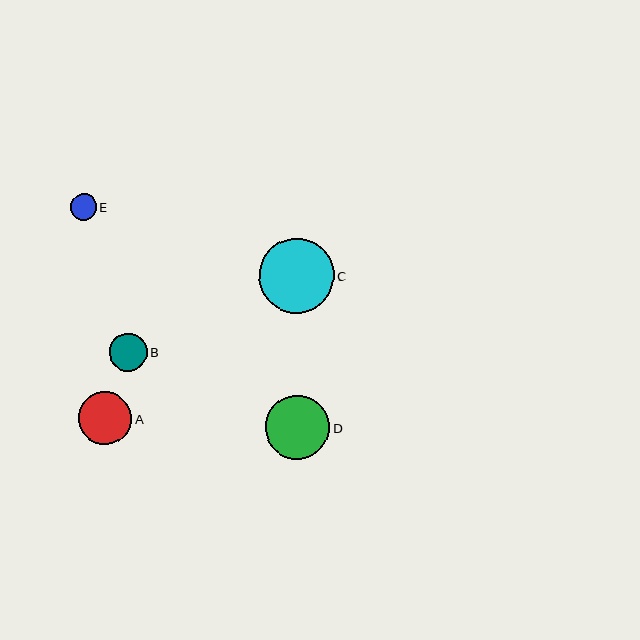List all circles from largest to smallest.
From largest to smallest: C, D, A, B, E.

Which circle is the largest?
Circle C is the largest with a size of approximately 75 pixels.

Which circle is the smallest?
Circle E is the smallest with a size of approximately 26 pixels.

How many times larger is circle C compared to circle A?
Circle C is approximately 1.4 times the size of circle A.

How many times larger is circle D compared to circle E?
Circle D is approximately 2.4 times the size of circle E.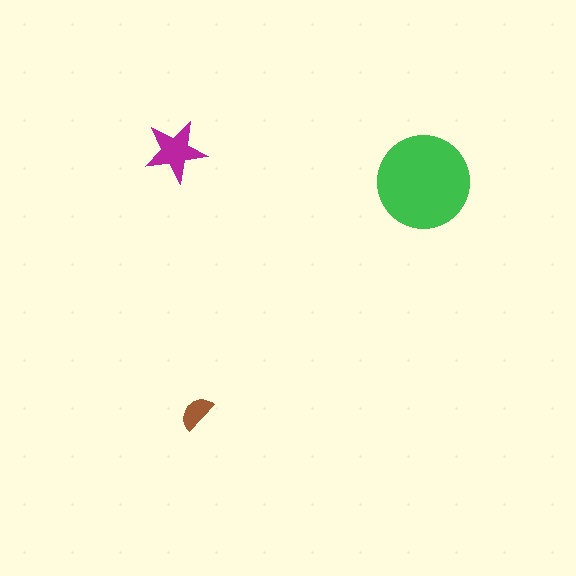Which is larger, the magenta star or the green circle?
The green circle.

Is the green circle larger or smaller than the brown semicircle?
Larger.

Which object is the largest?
The green circle.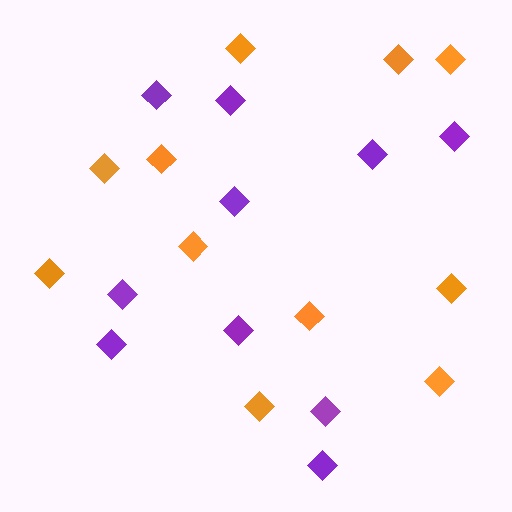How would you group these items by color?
There are 2 groups: one group of purple diamonds (10) and one group of orange diamonds (11).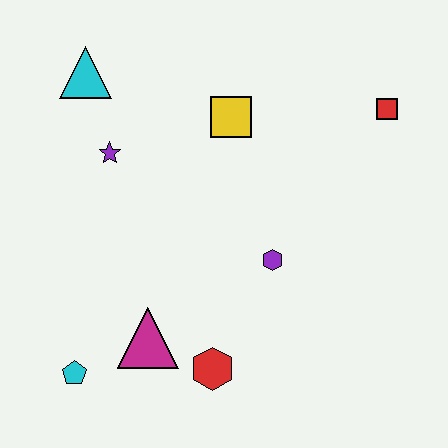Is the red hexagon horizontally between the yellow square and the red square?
No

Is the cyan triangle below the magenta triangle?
No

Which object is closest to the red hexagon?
The magenta triangle is closest to the red hexagon.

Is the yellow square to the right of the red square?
No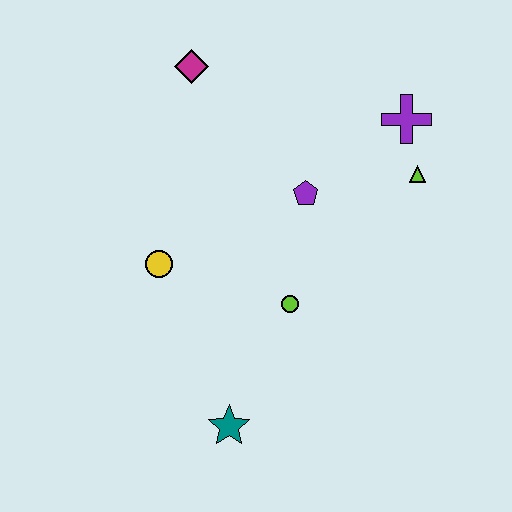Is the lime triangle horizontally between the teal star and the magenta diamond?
No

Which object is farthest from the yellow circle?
The purple cross is farthest from the yellow circle.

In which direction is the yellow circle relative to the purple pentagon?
The yellow circle is to the left of the purple pentagon.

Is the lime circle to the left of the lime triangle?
Yes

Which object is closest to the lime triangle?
The purple cross is closest to the lime triangle.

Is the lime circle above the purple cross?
No